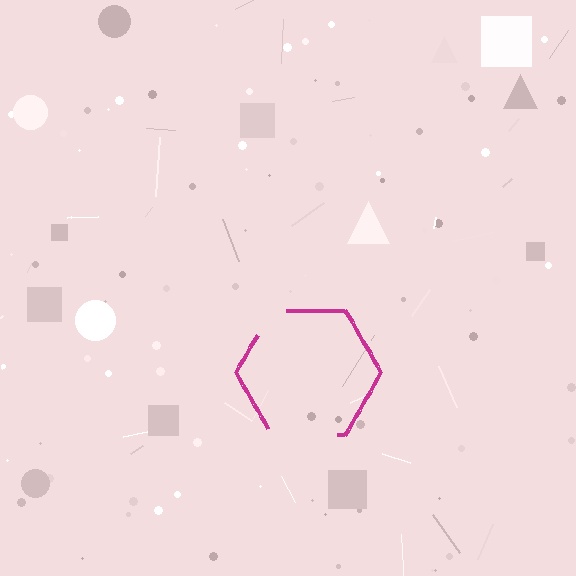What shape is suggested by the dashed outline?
The dashed outline suggests a hexagon.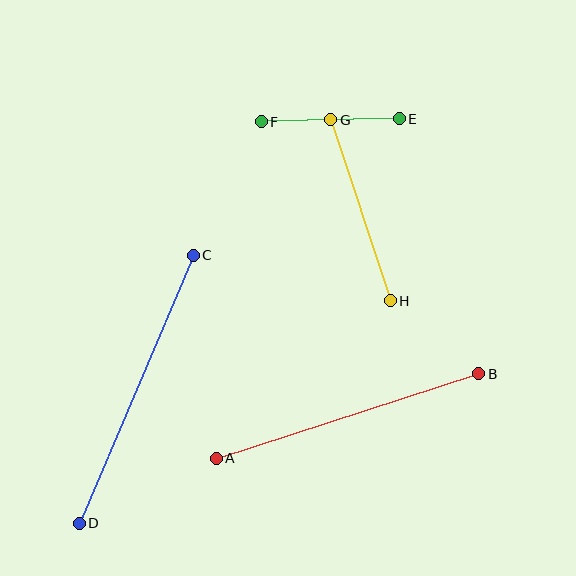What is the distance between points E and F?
The distance is approximately 138 pixels.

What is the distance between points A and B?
The distance is approximately 276 pixels.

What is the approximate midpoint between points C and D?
The midpoint is at approximately (136, 389) pixels.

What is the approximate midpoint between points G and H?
The midpoint is at approximately (361, 210) pixels.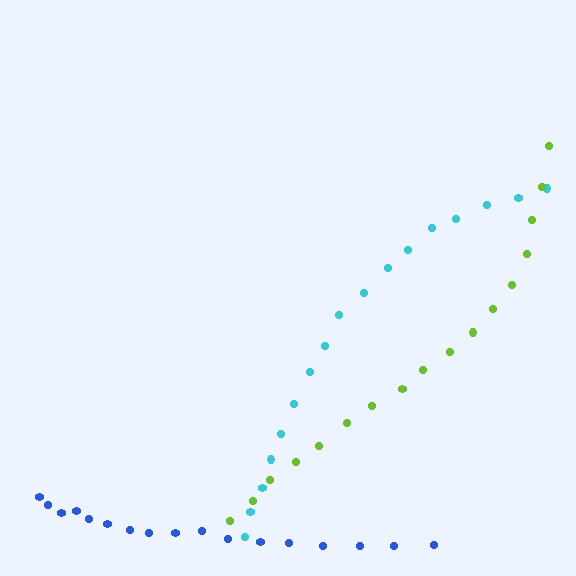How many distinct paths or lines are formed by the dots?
There are 3 distinct paths.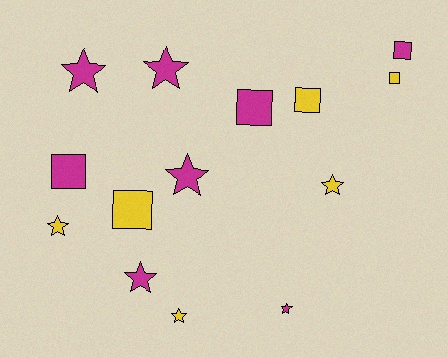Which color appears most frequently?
Magenta, with 8 objects.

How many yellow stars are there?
There are 3 yellow stars.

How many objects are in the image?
There are 14 objects.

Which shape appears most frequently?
Star, with 8 objects.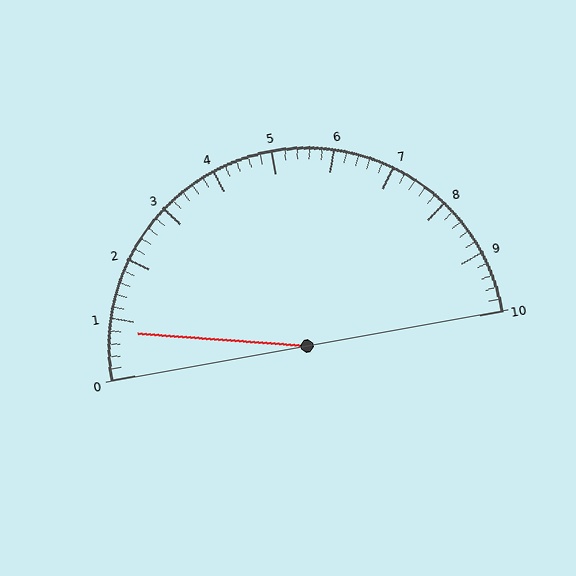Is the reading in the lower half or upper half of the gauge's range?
The reading is in the lower half of the range (0 to 10).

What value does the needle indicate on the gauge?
The needle indicates approximately 0.8.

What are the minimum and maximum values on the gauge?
The gauge ranges from 0 to 10.